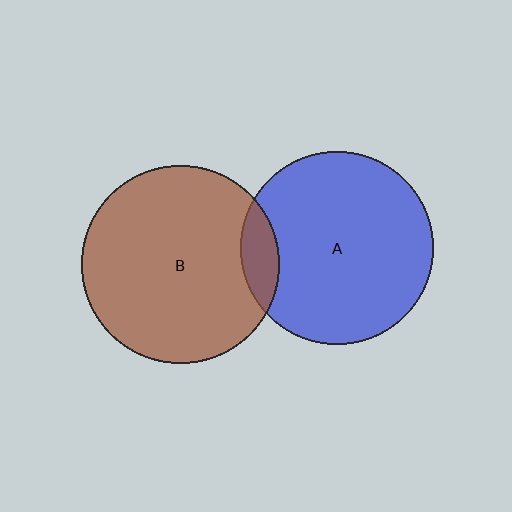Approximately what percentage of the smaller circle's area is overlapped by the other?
Approximately 10%.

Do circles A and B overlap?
Yes.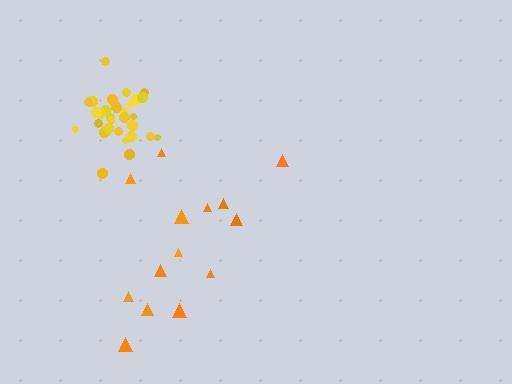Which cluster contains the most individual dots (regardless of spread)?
Yellow (33).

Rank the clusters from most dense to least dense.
yellow, orange.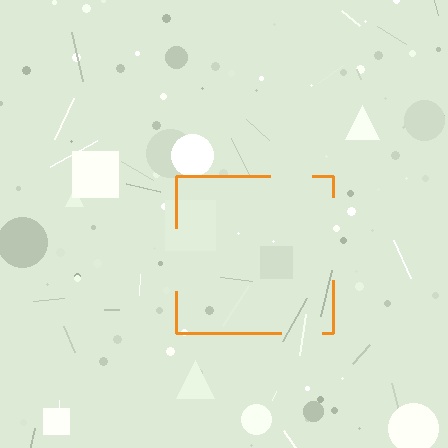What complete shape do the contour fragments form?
The contour fragments form a square.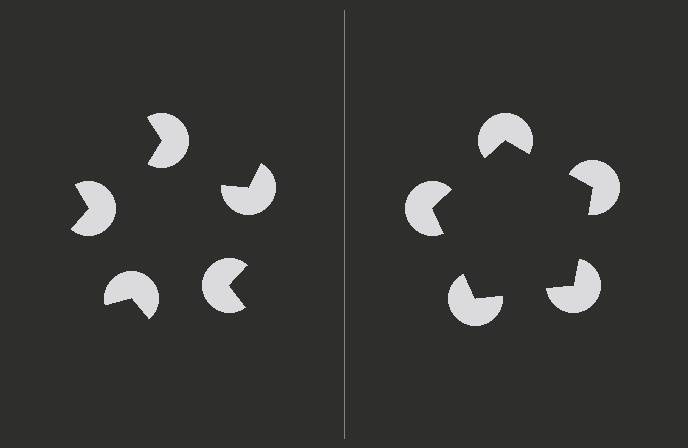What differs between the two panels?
The pac-man discs are positioned identically on both sides; only the wedge orientations differ. On the right they align to a pentagon; on the left they are misaligned.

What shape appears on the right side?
An illusory pentagon.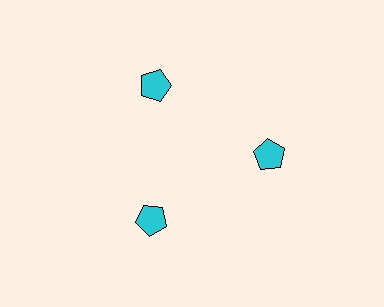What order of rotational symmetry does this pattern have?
This pattern has 3-fold rotational symmetry.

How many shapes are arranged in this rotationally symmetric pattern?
There are 3 shapes, arranged in 3 groups of 1.